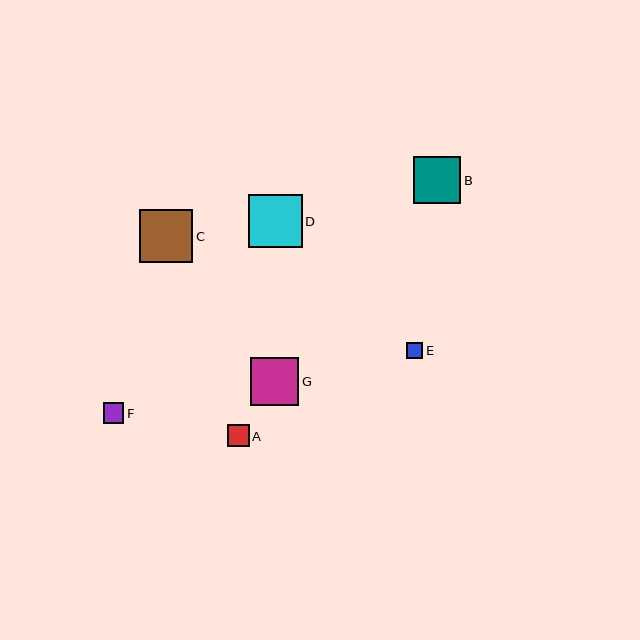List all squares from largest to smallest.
From largest to smallest: D, C, G, B, A, F, E.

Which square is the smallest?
Square E is the smallest with a size of approximately 16 pixels.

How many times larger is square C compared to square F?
Square C is approximately 2.6 times the size of square F.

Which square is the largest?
Square D is the largest with a size of approximately 53 pixels.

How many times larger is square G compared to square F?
Square G is approximately 2.4 times the size of square F.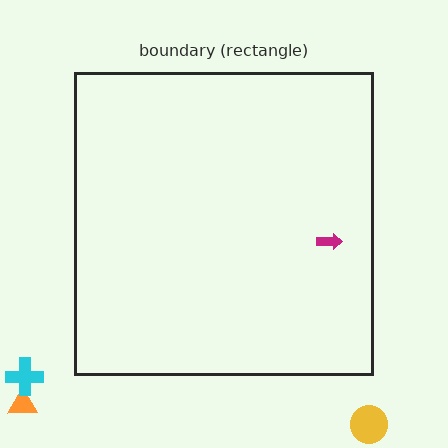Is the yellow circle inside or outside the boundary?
Outside.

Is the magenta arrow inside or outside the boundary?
Inside.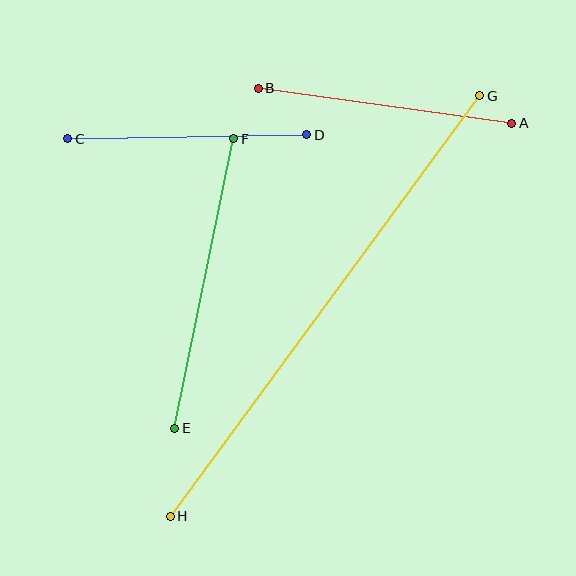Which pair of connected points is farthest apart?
Points G and H are farthest apart.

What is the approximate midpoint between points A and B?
The midpoint is at approximately (385, 106) pixels.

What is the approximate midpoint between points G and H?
The midpoint is at approximately (325, 306) pixels.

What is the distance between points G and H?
The distance is approximately 522 pixels.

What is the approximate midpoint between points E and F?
The midpoint is at approximately (204, 284) pixels.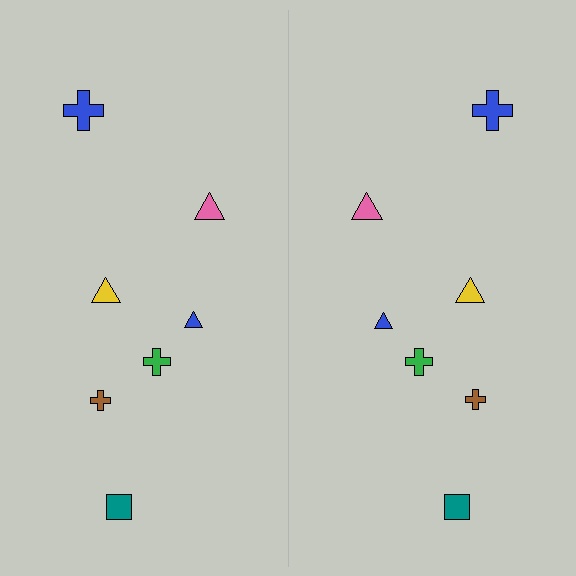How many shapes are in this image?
There are 14 shapes in this image.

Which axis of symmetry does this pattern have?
The pattern has a vertical axis of symmetry running through the center of the image.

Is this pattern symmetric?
Yes, this pattern has bilateral (reflection) symmetry.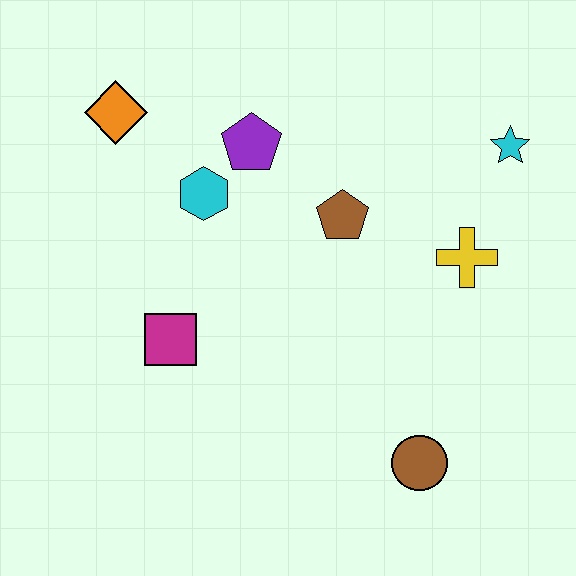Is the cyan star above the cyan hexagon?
Yes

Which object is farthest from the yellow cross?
The orange diamond is farthest from the yellow cross.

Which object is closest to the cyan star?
The yellow cross is closest to the cyan star.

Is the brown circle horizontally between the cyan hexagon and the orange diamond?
No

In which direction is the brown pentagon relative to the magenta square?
The brown pentagon is to the right of the magenta square.